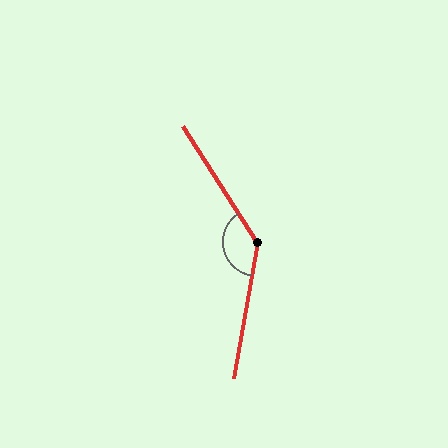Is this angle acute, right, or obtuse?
It is obtuse.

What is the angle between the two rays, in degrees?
Approximately 138 degrees.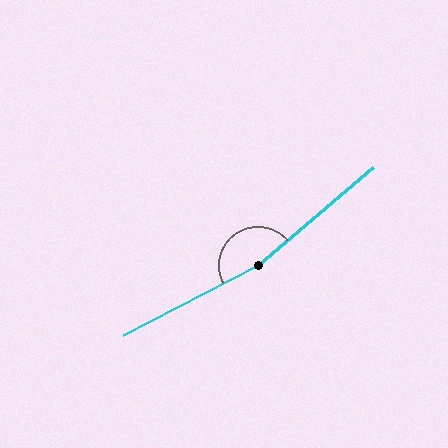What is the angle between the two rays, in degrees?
Approximately 167 degrees.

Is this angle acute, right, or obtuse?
It is obtuse.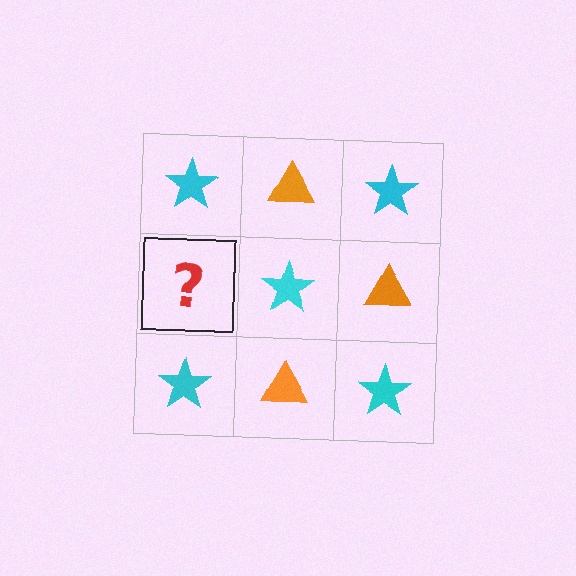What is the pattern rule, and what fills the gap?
The rule is that it alternates cyan star and orange triangle in a checkerboard pattern. The gap should be filled with an orange triangle.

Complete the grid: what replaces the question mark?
The question mark should be replaced with an orange triangle.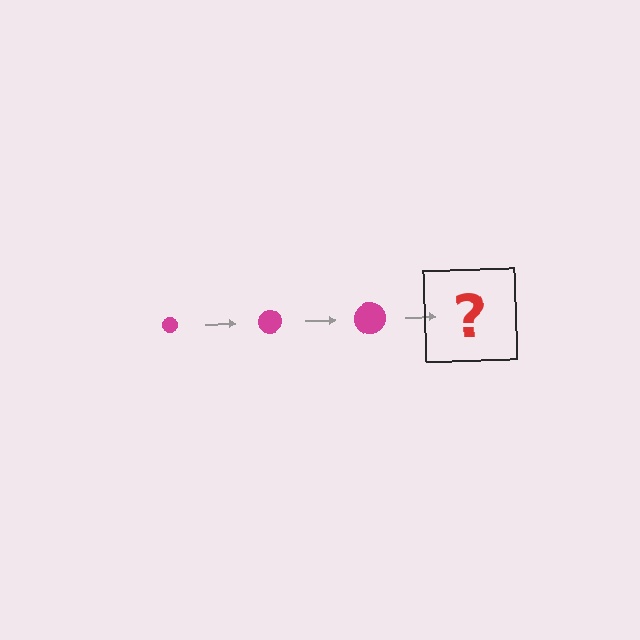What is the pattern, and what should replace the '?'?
The pattern is that the circle gets progressively larger each step. The '?' should be a magenta circle, larger than the previous one.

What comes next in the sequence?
The next element should be a magenta circle, larger than the previous one.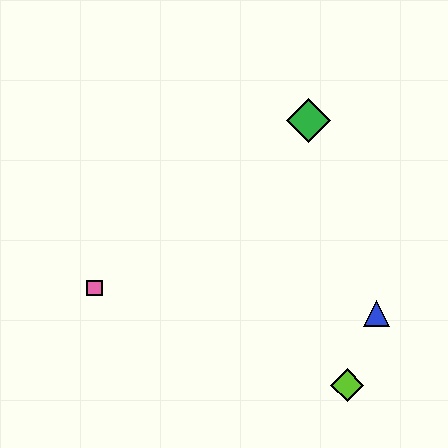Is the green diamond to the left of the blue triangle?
Yes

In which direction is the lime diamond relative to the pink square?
The lime diamond is to the right of the pink square.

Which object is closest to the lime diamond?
The blue triangle is closest to the lime diamond.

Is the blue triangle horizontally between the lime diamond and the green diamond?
No